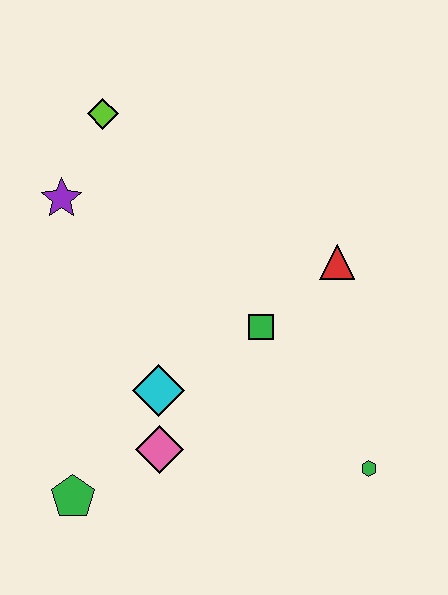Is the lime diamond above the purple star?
Yes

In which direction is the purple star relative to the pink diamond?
The purple star is above the pink diamond.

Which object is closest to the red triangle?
The green square is closest to the red triangle.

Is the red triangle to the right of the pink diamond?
Yes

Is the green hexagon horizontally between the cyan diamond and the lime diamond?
No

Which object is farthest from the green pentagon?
The lime diamond is farthest from the green pentagon.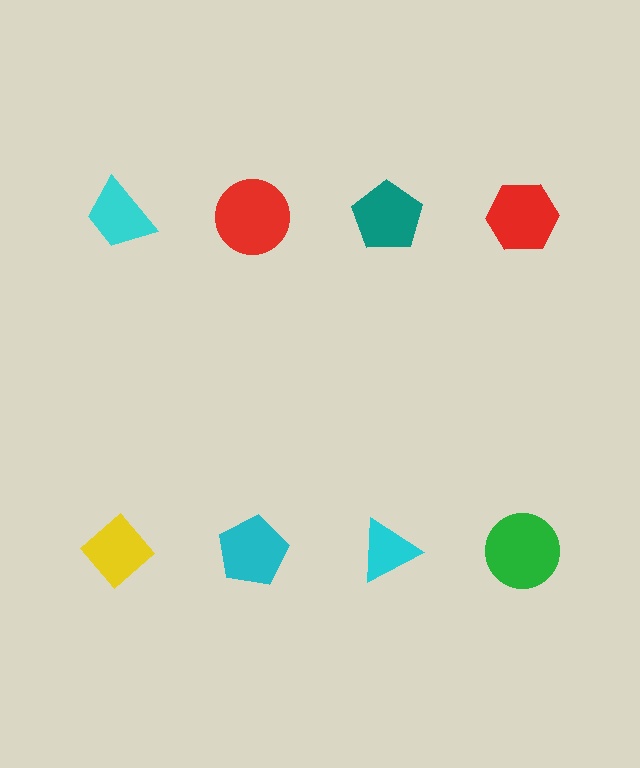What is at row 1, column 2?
A red circle.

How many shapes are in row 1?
4 shapes.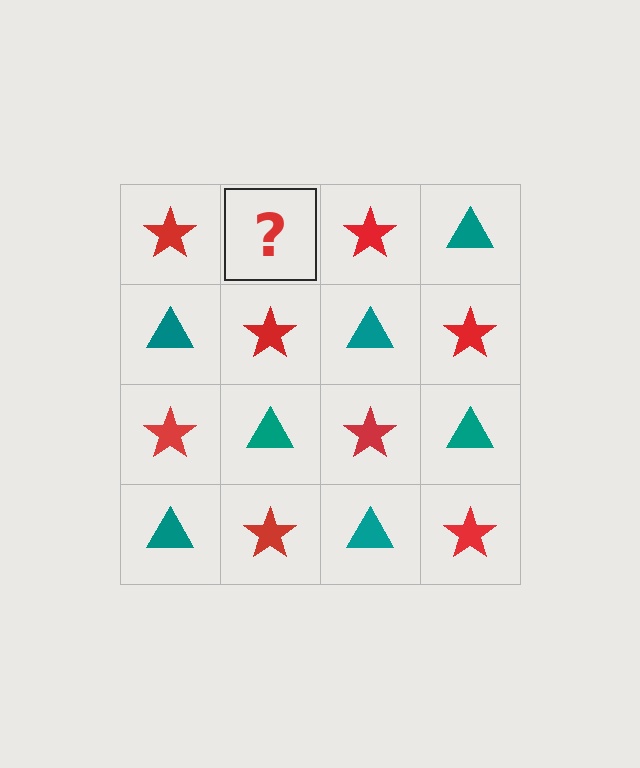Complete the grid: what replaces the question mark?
The question mark should be replaced with a teal triangle.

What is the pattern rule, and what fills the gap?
The rule is that it alternates red star and teal triangle in a checkerboard pattern. The gap should be filled with a teal triangle.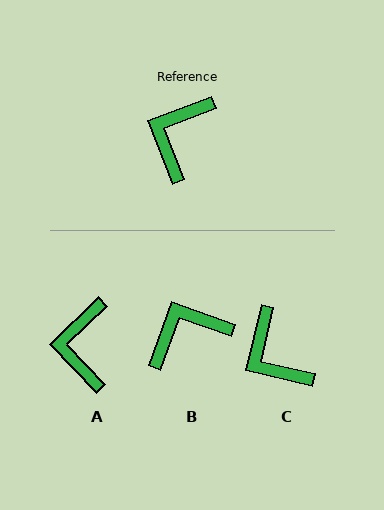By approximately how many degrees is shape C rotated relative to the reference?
Approximately 56 degrees counter-clockwise.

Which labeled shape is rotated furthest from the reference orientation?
C, about 56 degrees away.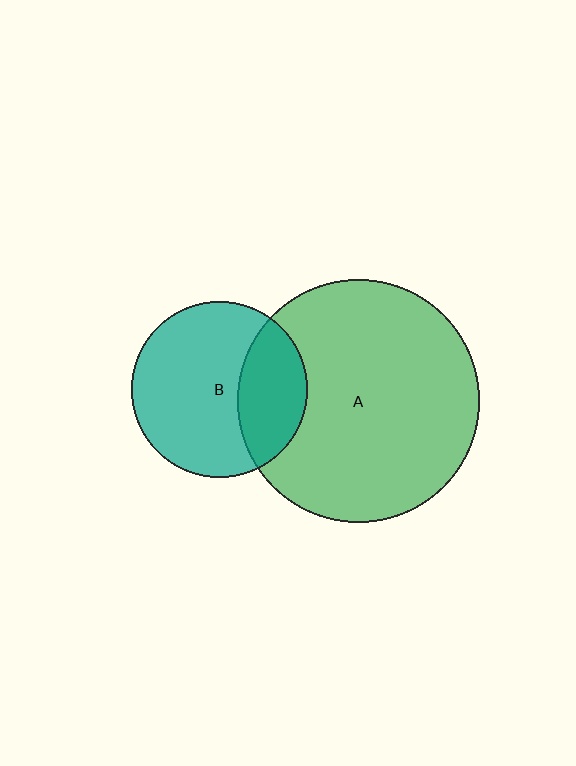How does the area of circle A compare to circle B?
Approximately 1.9 times.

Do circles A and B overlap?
Yes.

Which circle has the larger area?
Circle A (green).